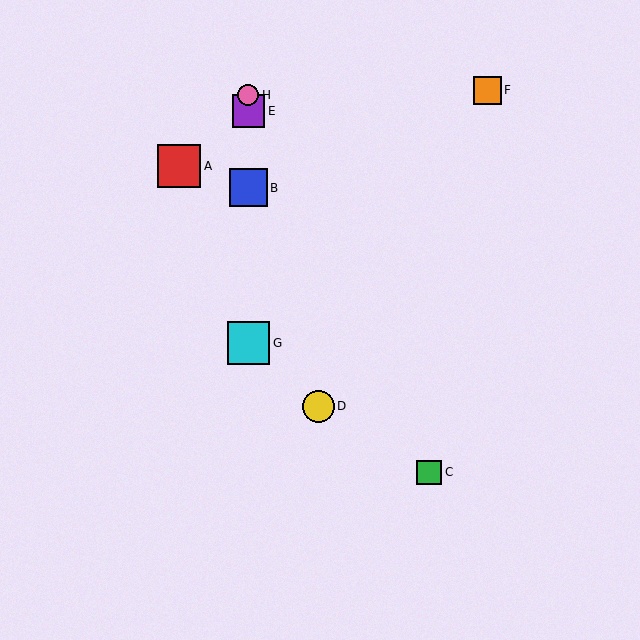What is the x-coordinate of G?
Object G is at x≈248.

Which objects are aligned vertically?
Objects B, E, G, H are aligned vertically.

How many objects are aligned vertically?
4 objects (B, E, G, H) are aligned vertically.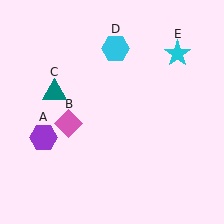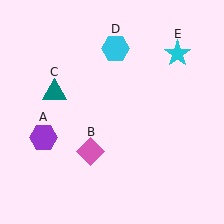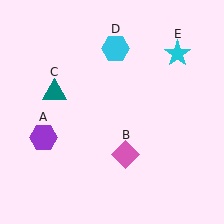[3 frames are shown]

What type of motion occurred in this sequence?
The pink diamond (object B) rotated counterclockwise around the center of the scene.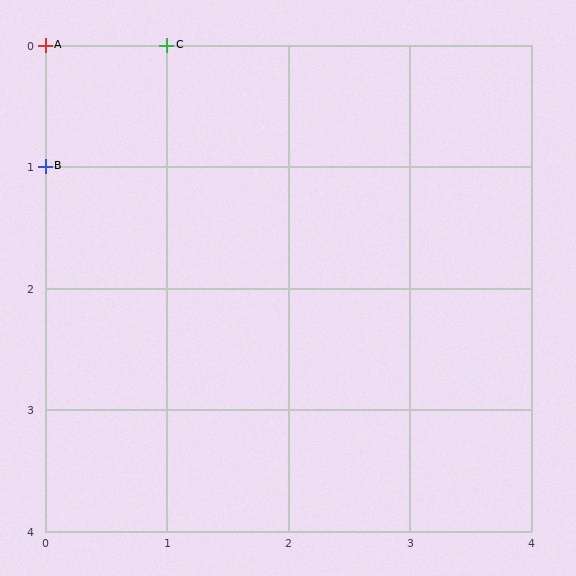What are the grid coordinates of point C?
Point C is at grid coordinates (1, 0).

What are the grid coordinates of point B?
Point B is at grid coordinates (0, 1).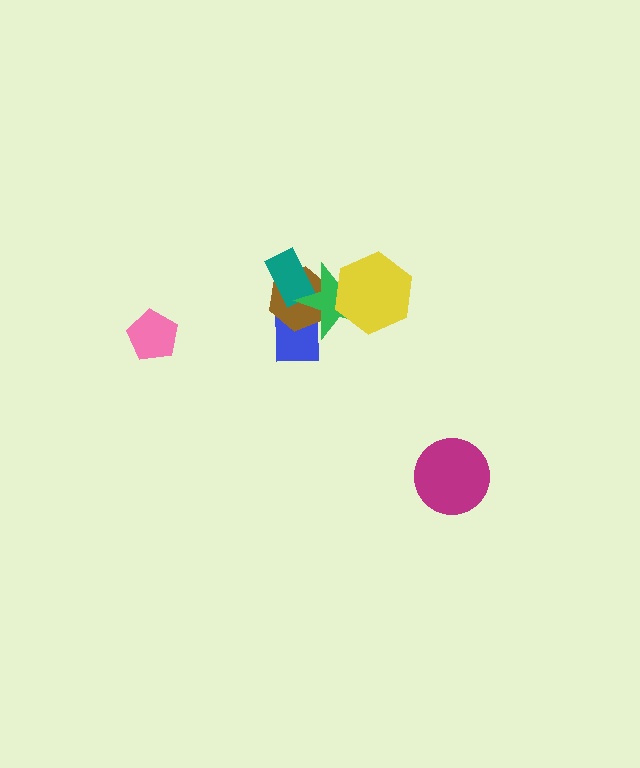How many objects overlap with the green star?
4 objects overlap with the green star.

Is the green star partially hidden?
Yes, it is partially covered by another shape.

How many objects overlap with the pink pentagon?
0 objects overlap with the pink pentagon.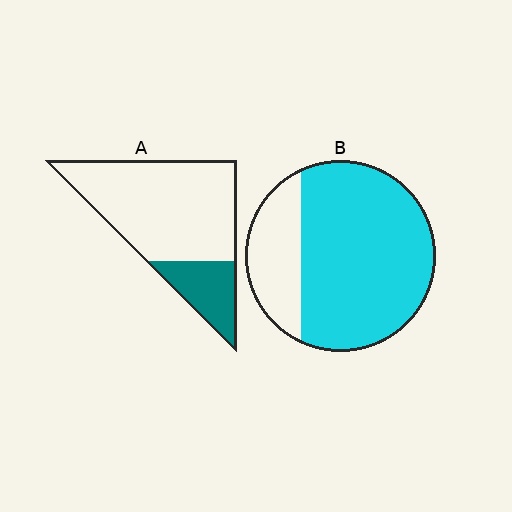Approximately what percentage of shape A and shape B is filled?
A is approximately 25% and B is approximately 75%.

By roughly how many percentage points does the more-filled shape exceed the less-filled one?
By roughly 55 percentage points (B over A).